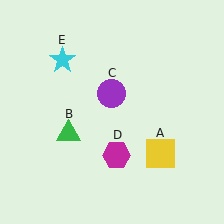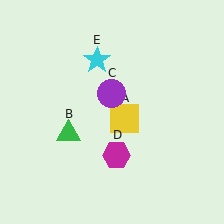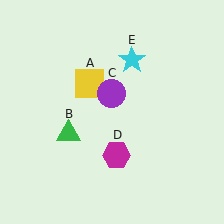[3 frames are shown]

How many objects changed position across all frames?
2 objects changed position: yellow square (object A), cyan star (object E).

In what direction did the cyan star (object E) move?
The cyan star (object E) moved right.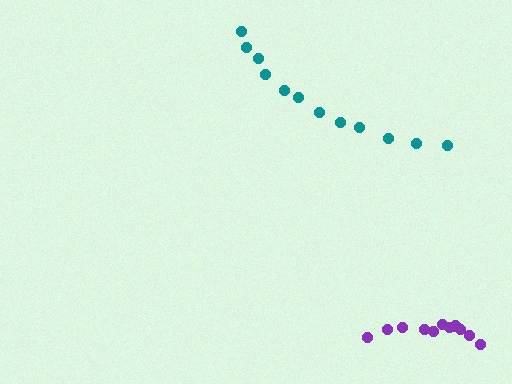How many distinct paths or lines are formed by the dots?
There are 2 distinct paths.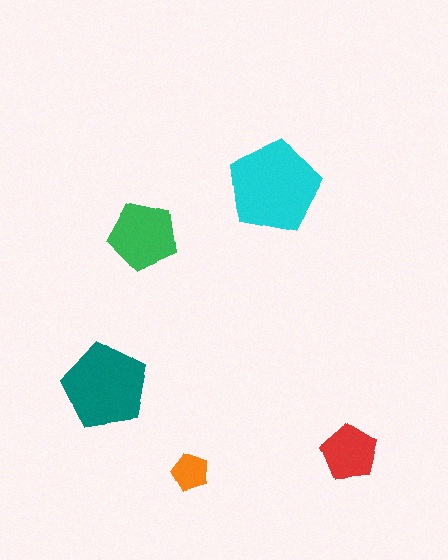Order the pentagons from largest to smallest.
the cyan one, the teal one, the green one, the red one, the orange one.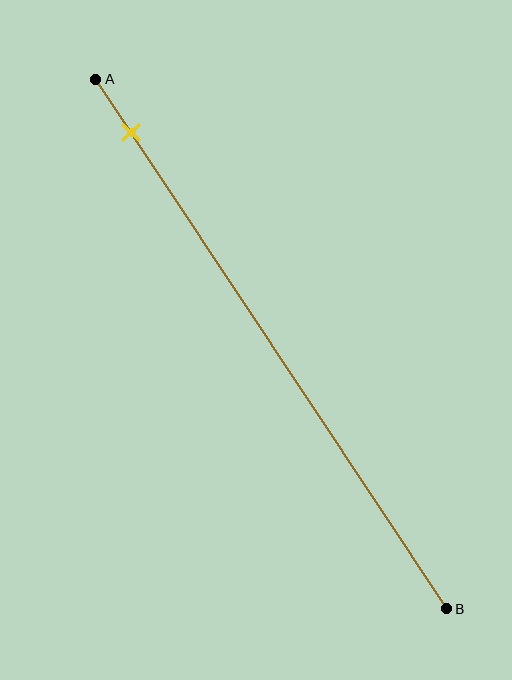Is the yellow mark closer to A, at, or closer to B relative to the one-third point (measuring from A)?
The yellow mark is closer to point A than the one-third point of segment AB.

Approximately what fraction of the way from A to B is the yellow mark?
The yellow mark is approximately 10% of the way from A to B.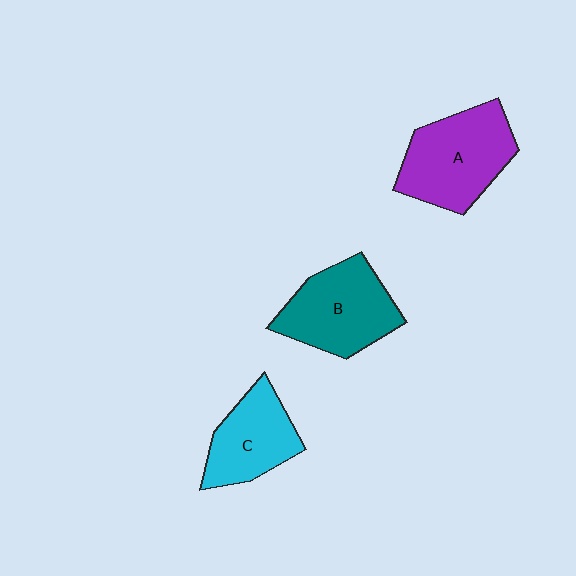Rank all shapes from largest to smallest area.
From largest to smallest: A (purple), B (teal), C (cyan).